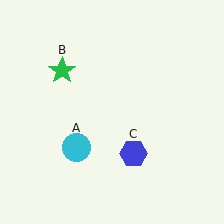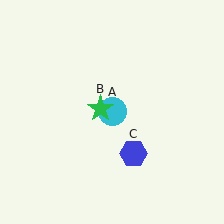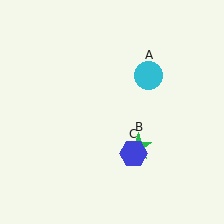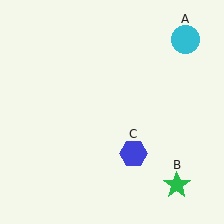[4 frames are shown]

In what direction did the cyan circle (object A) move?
The cyan circle (object A) moved up and to the right.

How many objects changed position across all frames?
2 objects changed position: cyan circle (object A), green star (object B).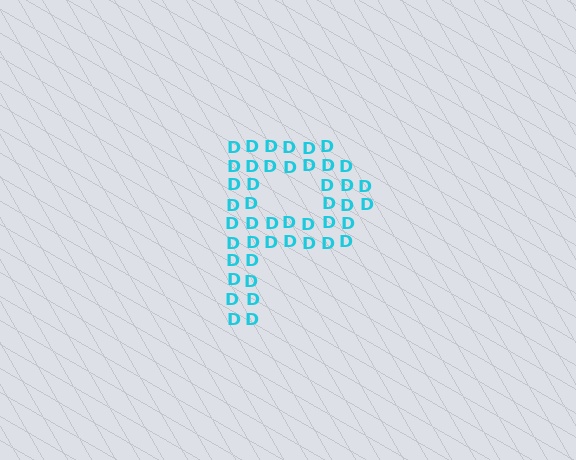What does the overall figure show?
The overall figure shows the letter P.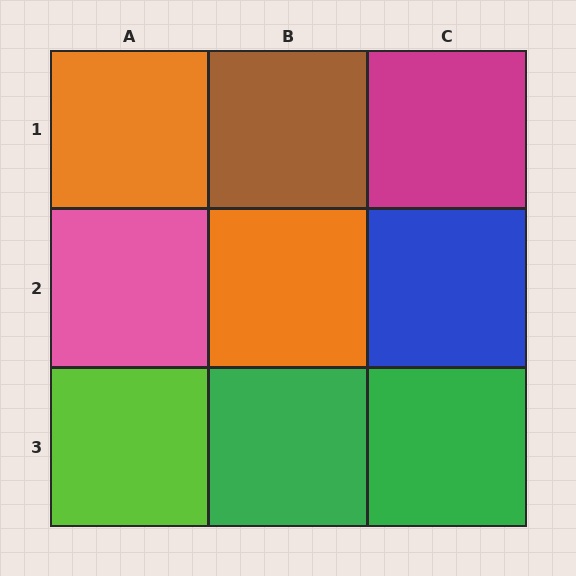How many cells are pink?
1 cell is pink.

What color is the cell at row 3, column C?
Green.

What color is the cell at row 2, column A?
Pink.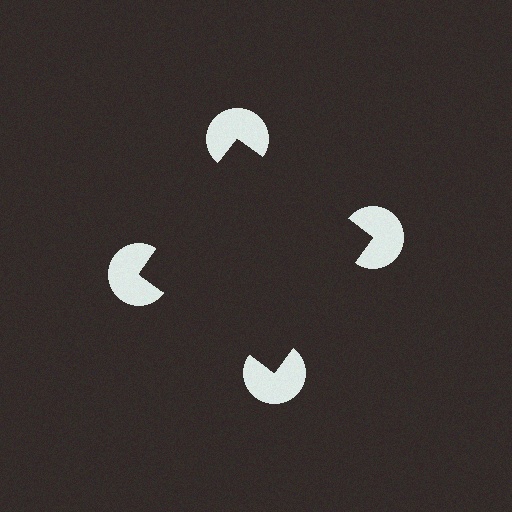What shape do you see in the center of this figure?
An illusory square — its edges are inferred from the aligned wedge cuts in the pac-man discs, not physically drawn.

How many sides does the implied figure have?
4 sides.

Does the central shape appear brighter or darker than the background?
It typically appears slightly darker than the background, even though no actual brightness change is drawn.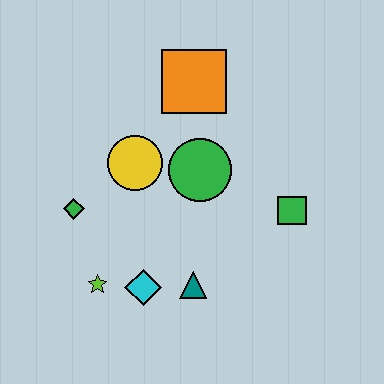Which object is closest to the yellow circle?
The green circle is closest to the yellow circle.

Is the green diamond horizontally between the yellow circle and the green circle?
No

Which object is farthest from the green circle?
The lime star is farthest from the green circle.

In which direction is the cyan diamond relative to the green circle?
The cyan diamond is below the green circle.